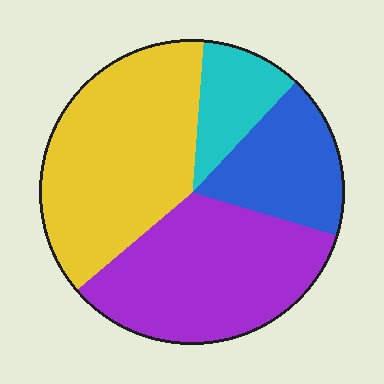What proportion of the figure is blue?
Blue covers roughly 20% of the figure.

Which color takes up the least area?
Cyan, at roughly 10%.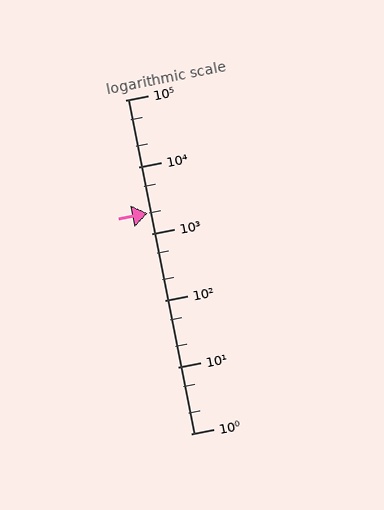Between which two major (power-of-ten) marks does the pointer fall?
The pointer is between 1000 and 10000.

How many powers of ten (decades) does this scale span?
The scale spans 5 decades, from 1 to 100000.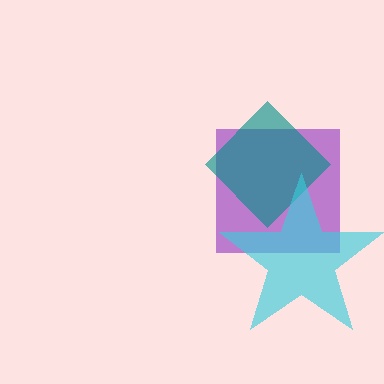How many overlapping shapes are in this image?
There are 3 overlapping shapes in the image.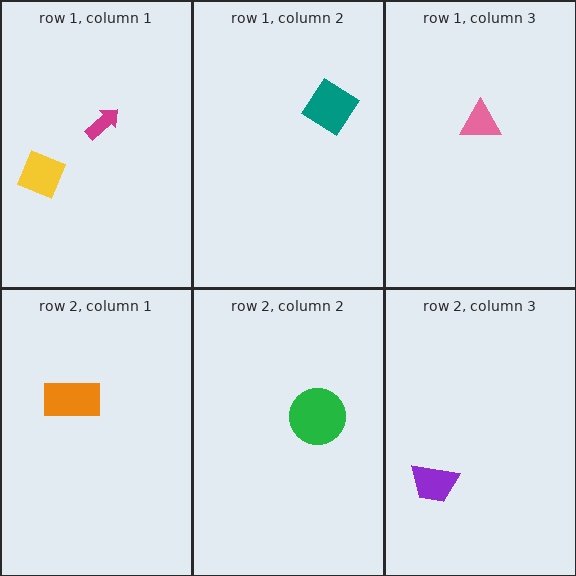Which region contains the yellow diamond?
The row 1, column 1 region.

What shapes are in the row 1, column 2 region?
The teal diamond.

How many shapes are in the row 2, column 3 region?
1.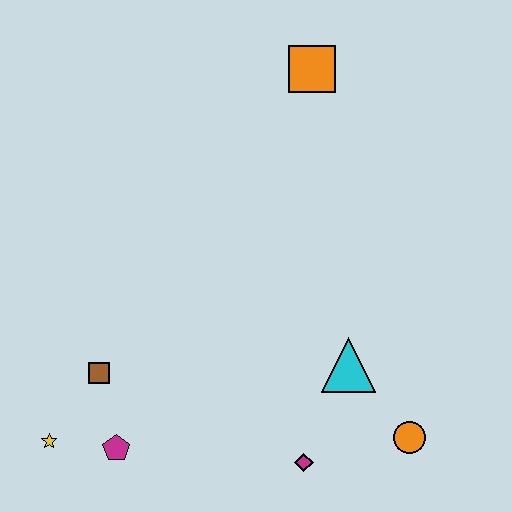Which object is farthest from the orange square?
The yellow star is farthest from the orange square.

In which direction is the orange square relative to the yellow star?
The orange square is above the yellow star.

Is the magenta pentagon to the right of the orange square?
No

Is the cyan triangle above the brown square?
Yes